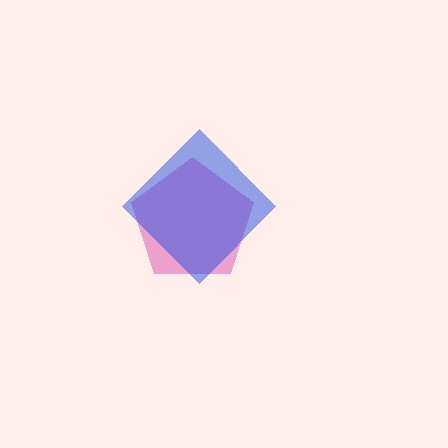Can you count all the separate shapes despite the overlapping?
Yes, there are 2 separate shapes.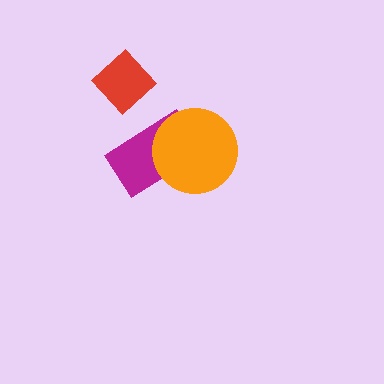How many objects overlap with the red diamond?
0 objects overlap with the red diamond.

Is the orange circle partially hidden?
No, no other shape covers it.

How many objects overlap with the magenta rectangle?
1 object overlaps with the magenta rectangle.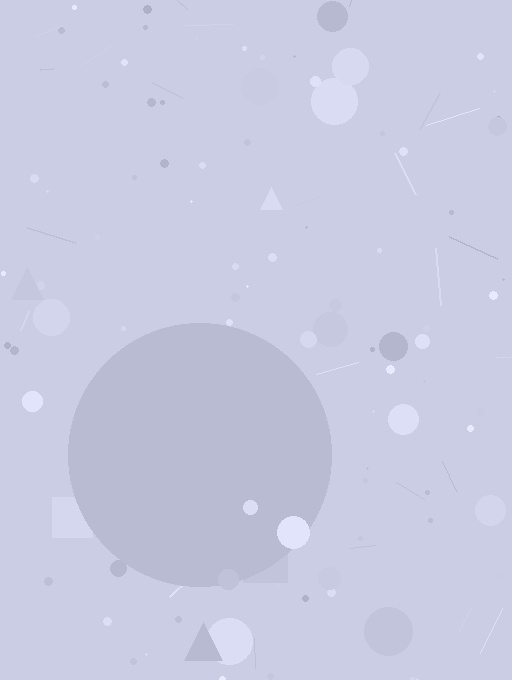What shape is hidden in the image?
A circle is hidden in the image.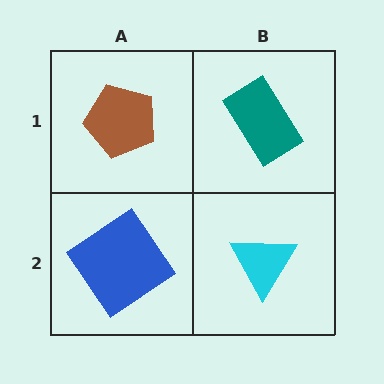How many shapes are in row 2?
2 shapes.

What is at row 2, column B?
A cyan triangle.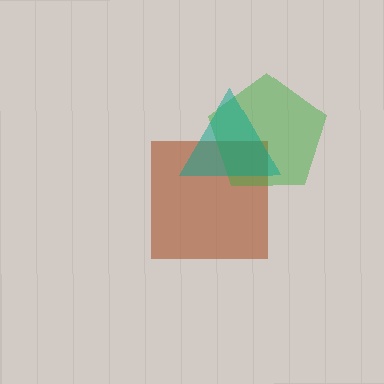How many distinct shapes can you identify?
There are 3 distinct shapes: a brown square, a green pentagon, a teal triangle.